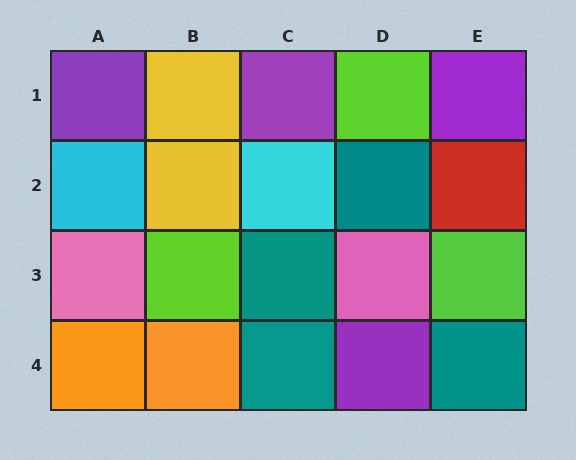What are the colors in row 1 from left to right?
Purple, yellow, purple, lime, purple.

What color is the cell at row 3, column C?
Teal.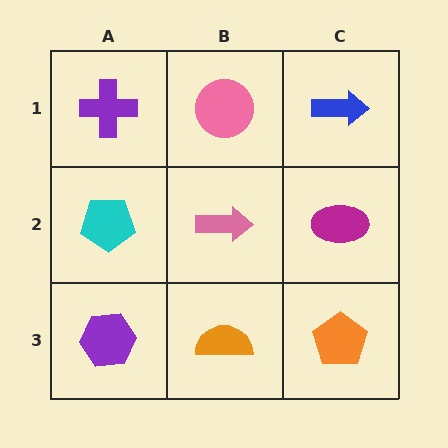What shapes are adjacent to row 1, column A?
A cyan pentagon (row 2, column A), a pink circle (row 1, column B).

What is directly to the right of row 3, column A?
An orange semicircle.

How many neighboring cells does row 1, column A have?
2.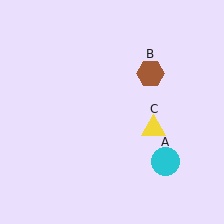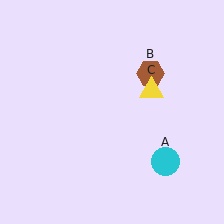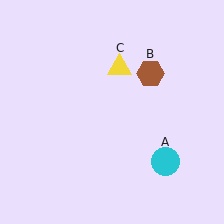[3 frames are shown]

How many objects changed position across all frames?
1 object changed position: yellow triangle (object C).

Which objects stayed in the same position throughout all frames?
Cyan circle (object A) and brown hexagon (object B) remained stationary.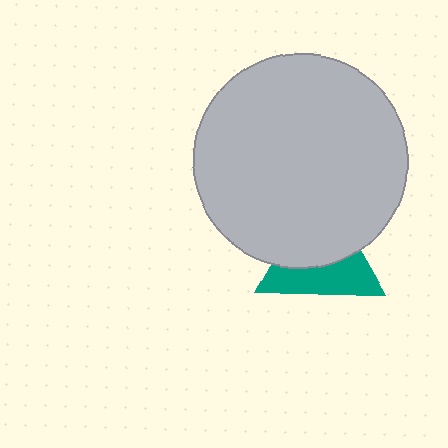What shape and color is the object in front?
The object in front is a light gray circle.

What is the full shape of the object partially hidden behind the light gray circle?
The partially hidden object is a teal triangle.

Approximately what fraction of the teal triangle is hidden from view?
Roughly 54% of the teal triangle is hidden behind the light gray circle.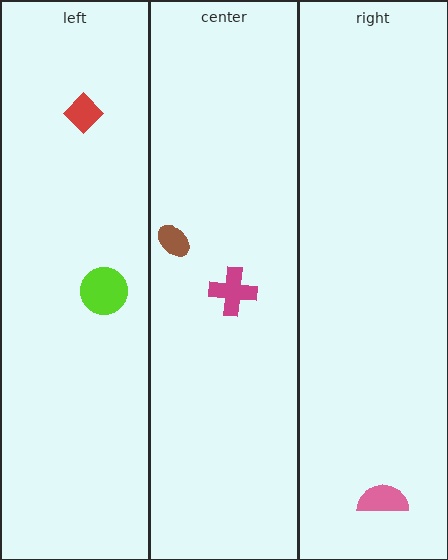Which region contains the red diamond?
The left region.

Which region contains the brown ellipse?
The center region.